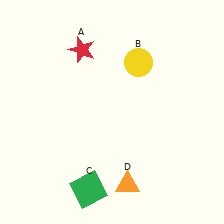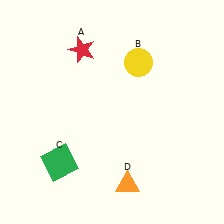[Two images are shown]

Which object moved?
The green square (C) moved left.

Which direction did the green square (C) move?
The green square (C) moved left.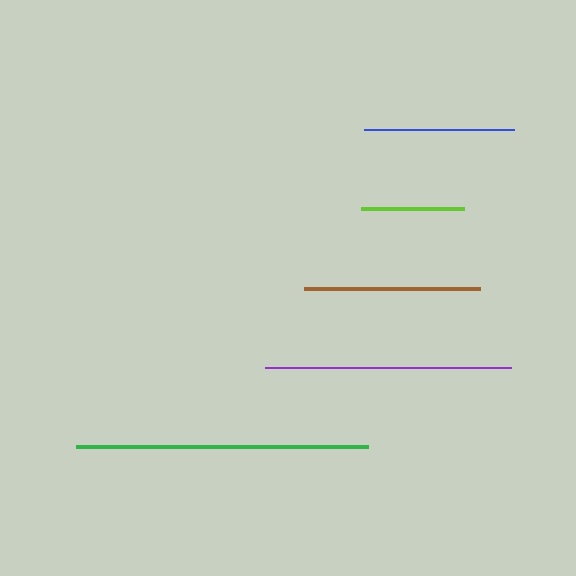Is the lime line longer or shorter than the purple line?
The purple line is longer than the lime line.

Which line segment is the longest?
The green line is the longest at approximately 292 pixels.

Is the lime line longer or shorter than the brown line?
The brown line is longer than the lime line.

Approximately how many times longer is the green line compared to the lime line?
The green line is approximately 2.8 times the length of the lime line.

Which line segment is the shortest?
The lime line is the shortest at approximately 103 pixels.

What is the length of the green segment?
The green segment is approximately 292 pixels long.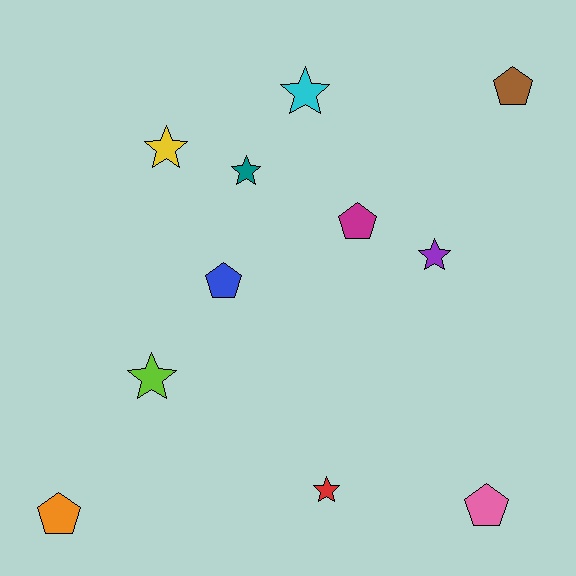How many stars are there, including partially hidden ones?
There are 6 stars.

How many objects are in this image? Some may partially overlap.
There are 11 objects.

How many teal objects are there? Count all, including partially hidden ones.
There is 1 teal object.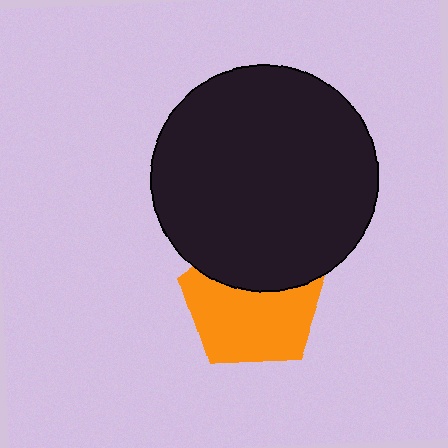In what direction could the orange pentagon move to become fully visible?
The orange pentagon could move down. That would shift it out from behind the black circle entirely.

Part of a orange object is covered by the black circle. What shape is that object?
It is a pentagon.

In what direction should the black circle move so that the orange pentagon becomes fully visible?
The black circle should move up. That is the shortest direction to clear the overlap and leave the orange pentagon fully visible.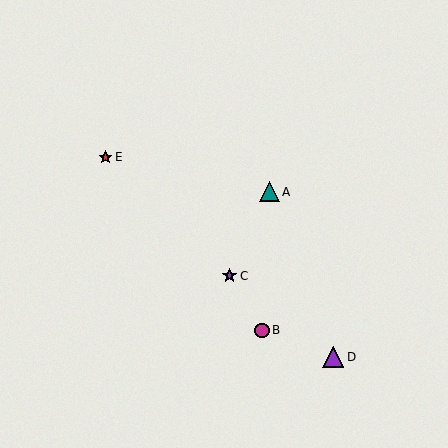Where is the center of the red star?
The center of the red star is at (106, 157).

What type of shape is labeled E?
Shape E is a red star.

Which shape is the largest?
The purple triangle (labeled D) is the largest.